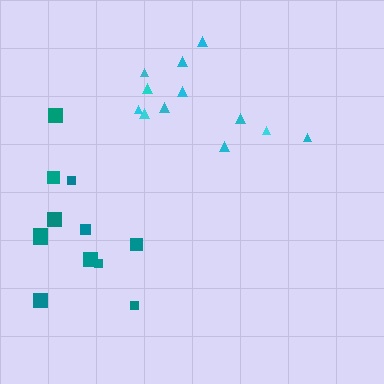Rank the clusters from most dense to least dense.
teal, cyan.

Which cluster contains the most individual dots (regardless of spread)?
Teal (13).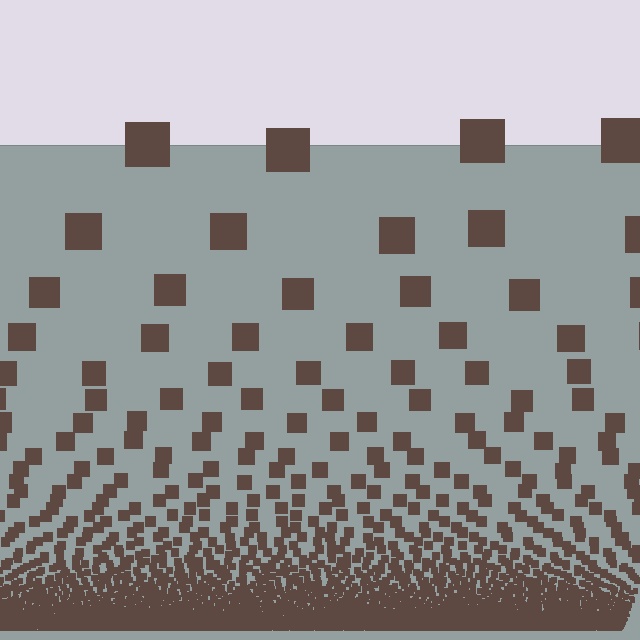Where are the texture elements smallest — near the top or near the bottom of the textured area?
Near the bottom.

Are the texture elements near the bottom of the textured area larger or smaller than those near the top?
Smaller. The gradient is inverted — elements near the bottom are smaller and denser.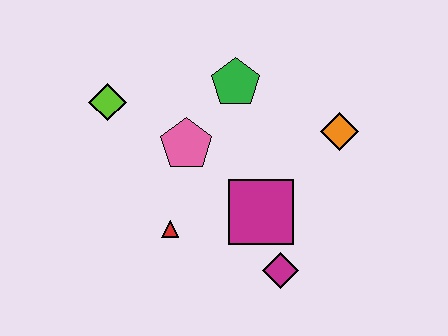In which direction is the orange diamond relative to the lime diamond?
The orange diamond is to the right of the lime diamond.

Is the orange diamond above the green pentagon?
No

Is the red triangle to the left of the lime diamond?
No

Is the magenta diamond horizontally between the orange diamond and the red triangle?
Yes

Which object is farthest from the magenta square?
The lime diamond is farthest from the magenta square.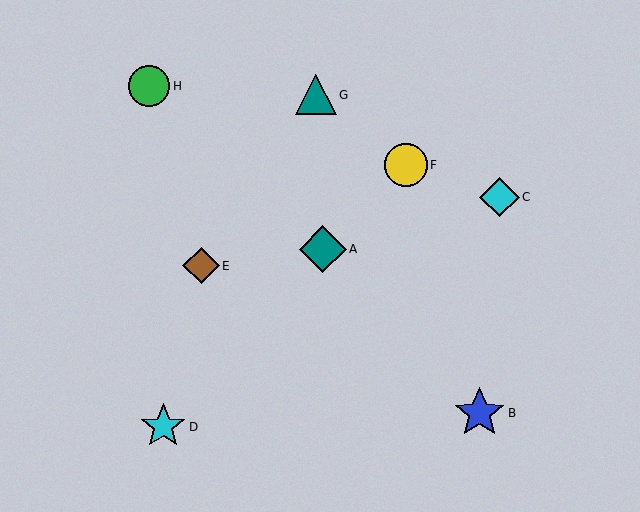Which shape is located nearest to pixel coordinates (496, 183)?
The cyan diamond (labeled C) at (500, 197) is nearest to that location.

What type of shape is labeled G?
Shape G is a teal triangle.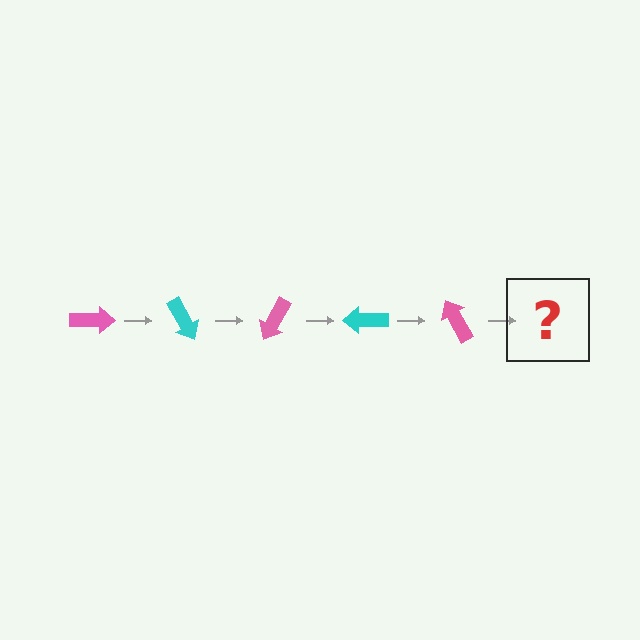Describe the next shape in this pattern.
It should be a cyan arrow, rotated 300 degrees from the start.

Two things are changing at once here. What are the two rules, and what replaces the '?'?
The two rules are that it rotates 60 degrees each step and the color cycles through pink and cyan. The '?' should be a cyan arrow, rotated 300 degrees from the start.